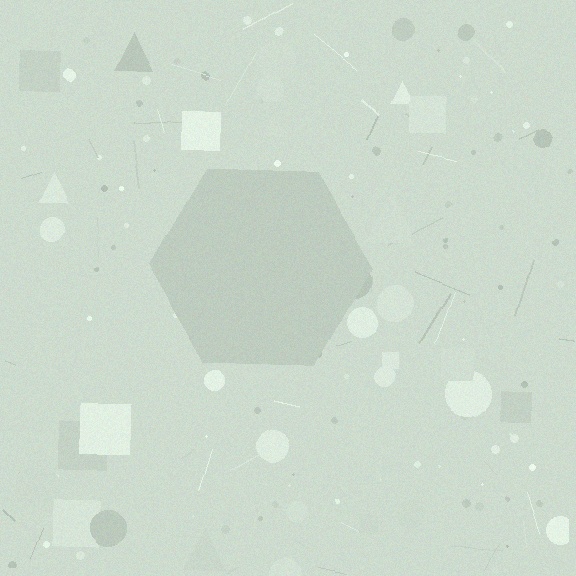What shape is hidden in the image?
A hexagon is hidden in the image.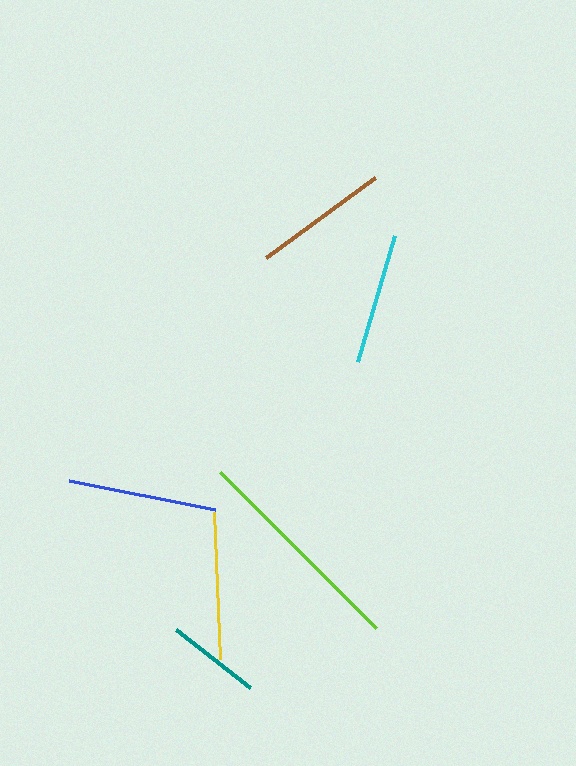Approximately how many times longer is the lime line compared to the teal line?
The lime line is approximately 2.3 times the length of the teal line.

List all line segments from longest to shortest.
From longest to shortest: lime, blue, yellow, brown, cyan, teal.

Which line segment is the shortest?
The teal line is the shortest at approximately 94 pixels.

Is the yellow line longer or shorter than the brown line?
The yellow line is longer than the brown line.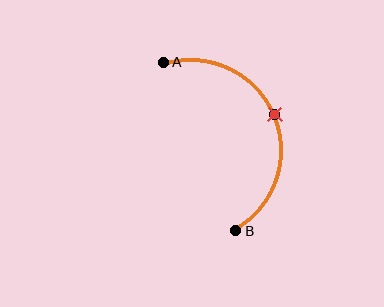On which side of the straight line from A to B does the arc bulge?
The arc bulges to the right of the straight line connecting A and B.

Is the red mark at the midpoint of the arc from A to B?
Yes. The red mark lies on the arc at equal arc-length from both A and B — it is the arc midpoint.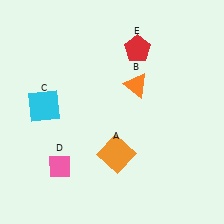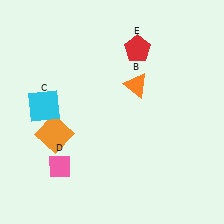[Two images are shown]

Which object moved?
The orange square (A) moved left.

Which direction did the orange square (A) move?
The orange square (A) moved left.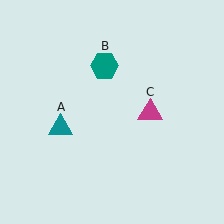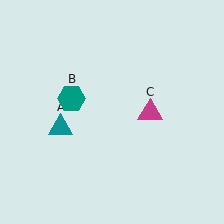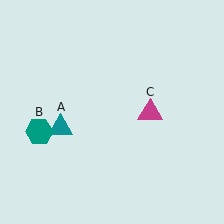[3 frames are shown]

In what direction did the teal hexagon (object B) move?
The teal hexagon (object B) moved down and to the left.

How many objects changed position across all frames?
1 object changed position: teal hexagon (object B).